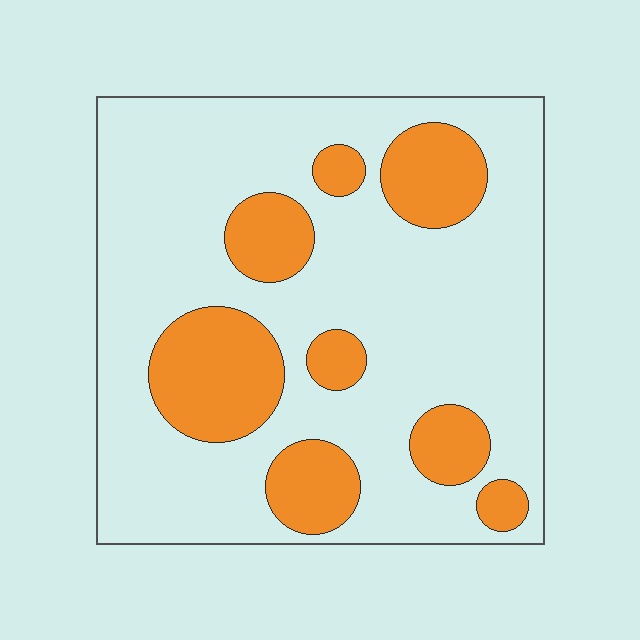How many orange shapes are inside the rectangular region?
8.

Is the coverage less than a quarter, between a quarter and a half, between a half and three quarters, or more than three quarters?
Less than a quarter.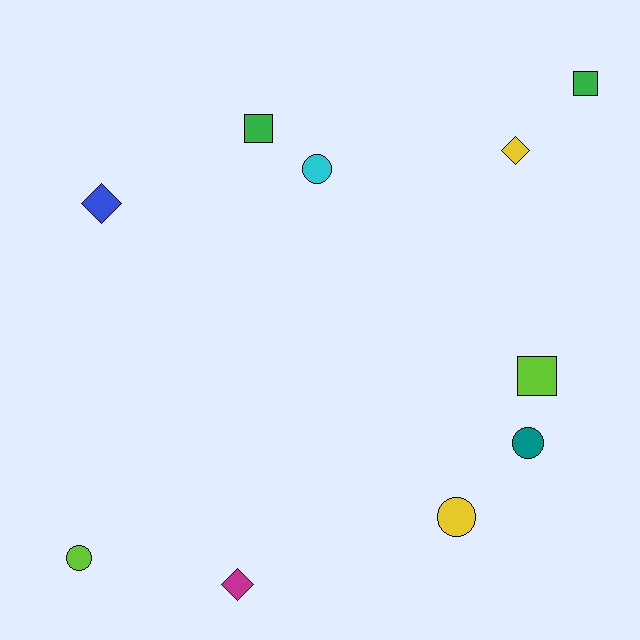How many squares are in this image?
There are 3 squares.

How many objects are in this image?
There are 10 objects.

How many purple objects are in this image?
There are no purple objects.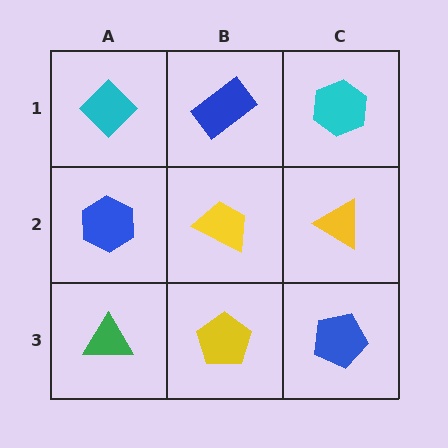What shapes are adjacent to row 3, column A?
A blue hexagon (row 2, column A), a yellow pentagon (row 3, column B).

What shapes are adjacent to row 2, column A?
A cyan diamond (row 1, column A), a green triangle (row 3, column A), a yellow trapezoid (row 2, column B).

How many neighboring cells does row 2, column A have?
3.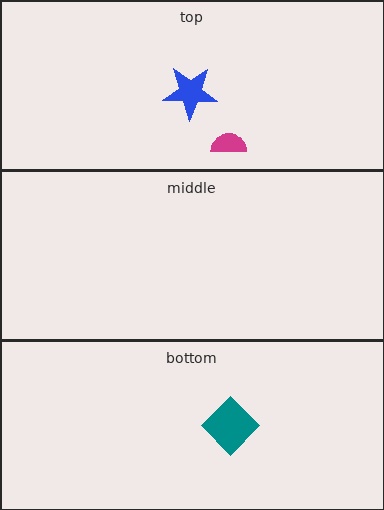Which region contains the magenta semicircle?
The top region.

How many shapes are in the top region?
2.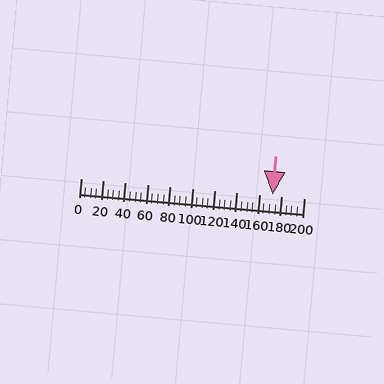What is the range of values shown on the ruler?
The ruler shows values from 0 to 200.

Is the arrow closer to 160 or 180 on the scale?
The arrow is closer to 180.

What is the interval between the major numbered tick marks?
The major tick marks are spaced 20 units apart.